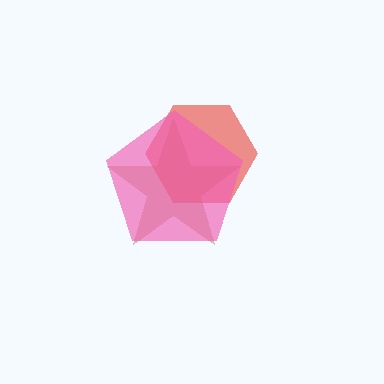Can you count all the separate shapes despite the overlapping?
Yes, there are 3 separate shapes.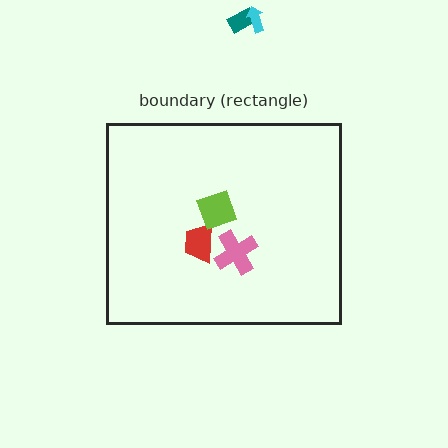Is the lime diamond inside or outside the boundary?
Inside.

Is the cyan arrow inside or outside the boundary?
Outside.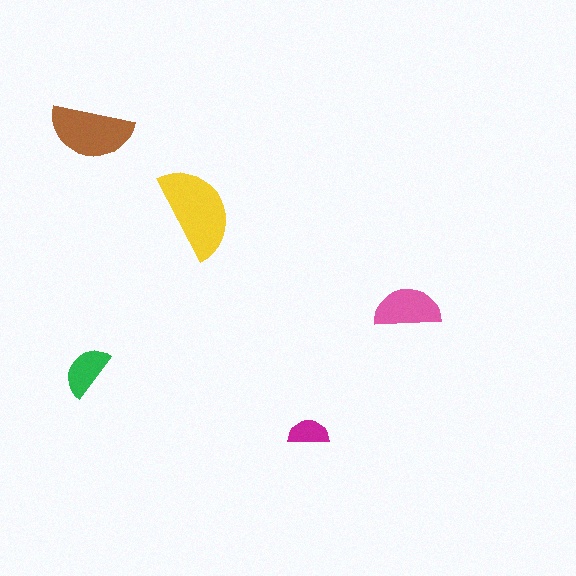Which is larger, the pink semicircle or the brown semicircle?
The brown one.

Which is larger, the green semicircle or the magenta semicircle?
The green one.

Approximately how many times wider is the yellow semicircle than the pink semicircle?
About 1.5 times wider.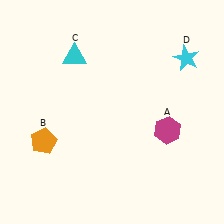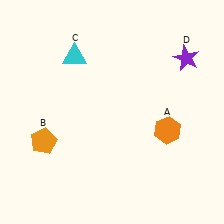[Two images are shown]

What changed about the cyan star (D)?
In Image 1, D is cyan. In Image 2, it changed to purple.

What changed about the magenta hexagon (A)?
In Image 1, A is magenta. In Image 2, it changed to orange.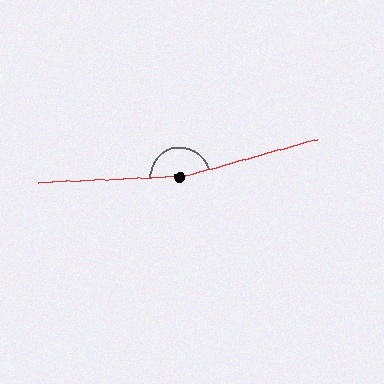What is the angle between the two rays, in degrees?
Approximately 167 degrees.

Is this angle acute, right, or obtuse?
It is obtuse.